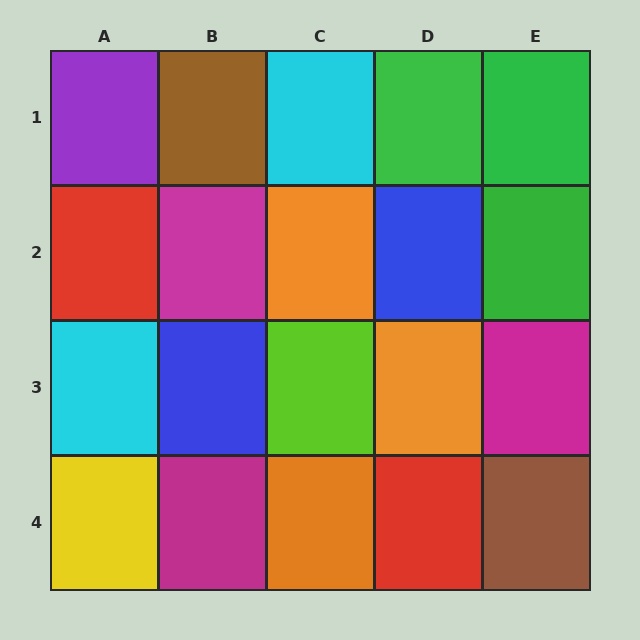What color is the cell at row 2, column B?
Magenta.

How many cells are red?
2 cells are red.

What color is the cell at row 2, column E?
Green.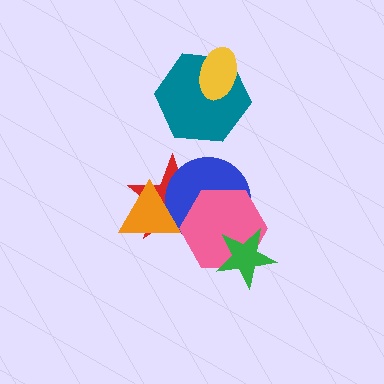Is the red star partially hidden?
Yes, it is partially covered by another shape.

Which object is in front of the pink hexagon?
The green star is in front of the pink hexagon.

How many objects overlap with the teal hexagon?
1 object overlaps with the teal hexagon.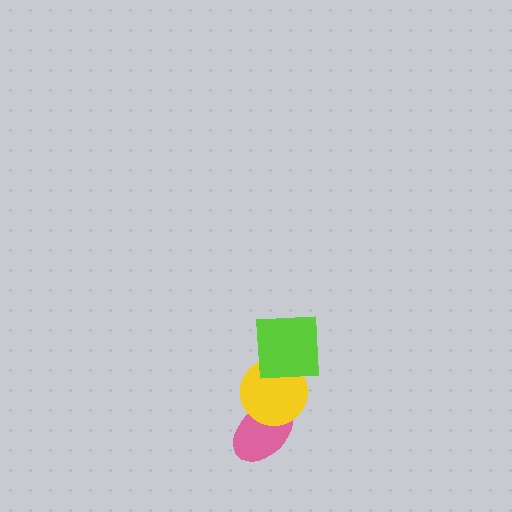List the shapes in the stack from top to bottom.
From top to bottom: the lime square, the yellow circle, the pink ellipse.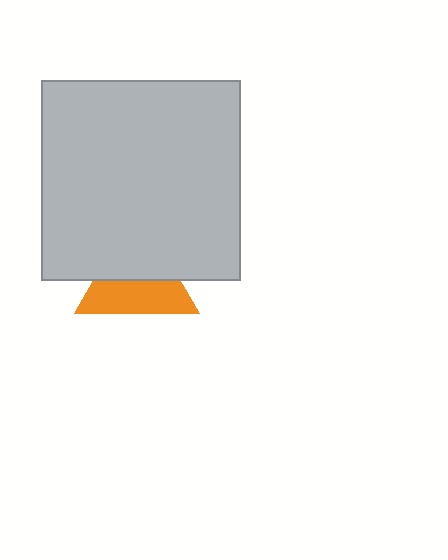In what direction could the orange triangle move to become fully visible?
The orange triangle could move down. That would shift it out from behind the light gray square entirely.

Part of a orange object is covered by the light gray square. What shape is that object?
It is a triangle.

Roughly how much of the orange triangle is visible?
About half of it is visible (roughly 50%).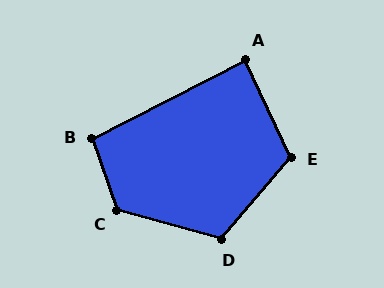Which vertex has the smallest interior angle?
A, at approximately 88 degrees.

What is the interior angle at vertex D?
Approximately 115 degrees (obtuse).